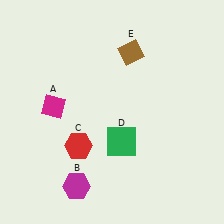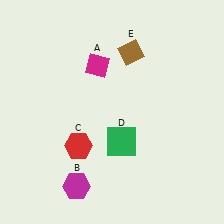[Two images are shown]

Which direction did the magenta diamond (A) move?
The magenta diamond (A) moved right.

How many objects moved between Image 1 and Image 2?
1 object moved between the two images.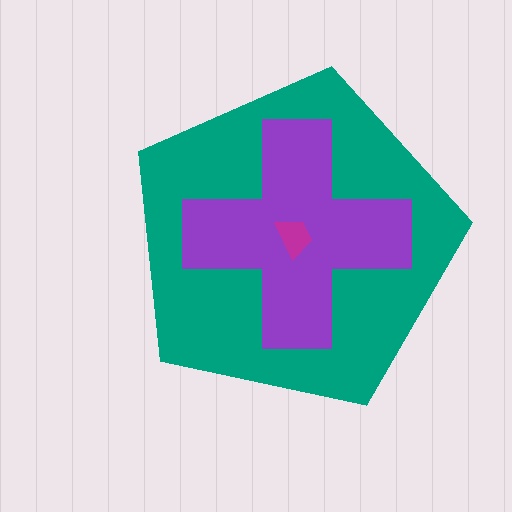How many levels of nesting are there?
3.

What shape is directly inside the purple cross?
The magenta trapezoid.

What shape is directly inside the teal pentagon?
The purple cross.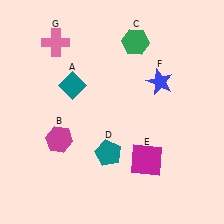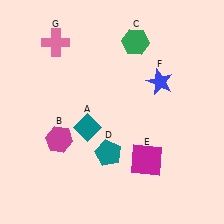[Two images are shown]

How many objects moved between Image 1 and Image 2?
1 object moved between the two images.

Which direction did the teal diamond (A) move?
The teal diamond (A) moved down.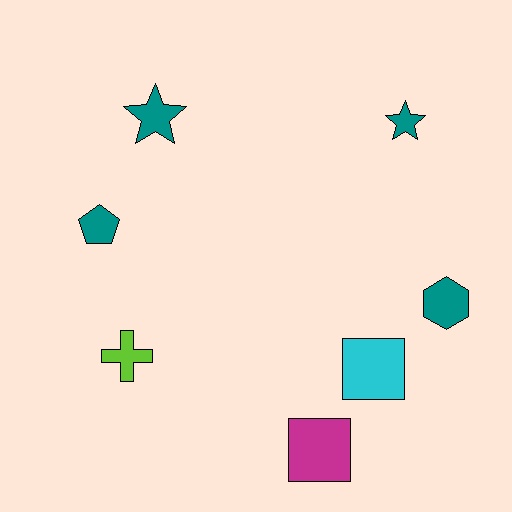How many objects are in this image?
There are 7 objects.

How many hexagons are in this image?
There is 1 hexagon.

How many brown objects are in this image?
There are no brown objects.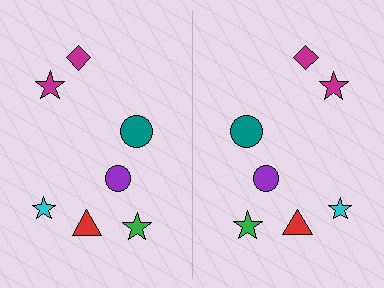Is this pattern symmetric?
Yes, this pattern has bilateral (reflection) symmetry.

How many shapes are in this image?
There are 14 shapes in this image.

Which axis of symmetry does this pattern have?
The pattern has a vertical axis of symmetry running through the center of the image.